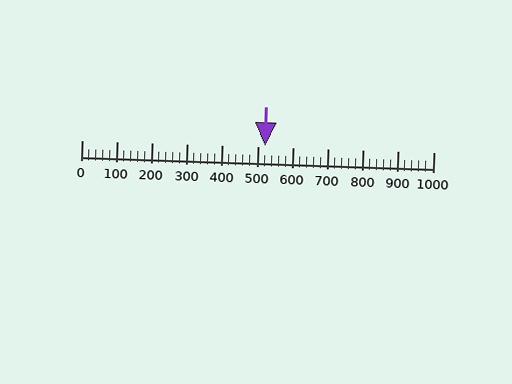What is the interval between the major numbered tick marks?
The major tick marks are spaced 100 units apart.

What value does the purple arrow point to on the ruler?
The purple arrow points to approximately 520.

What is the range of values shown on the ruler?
The ruler shows values from 0 to 1000.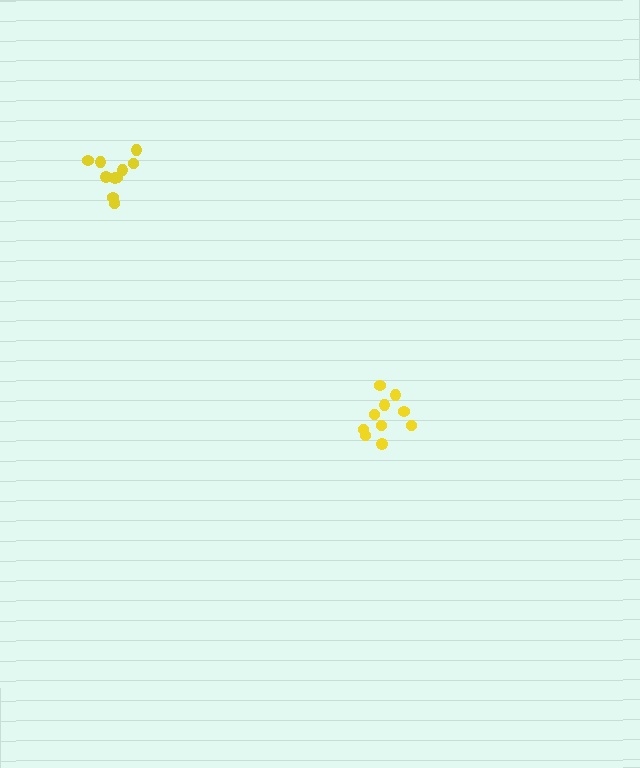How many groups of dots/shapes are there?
There are 2 groups.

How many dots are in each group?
Group 1: 10 dots, Group 2: 10 dots (20 total).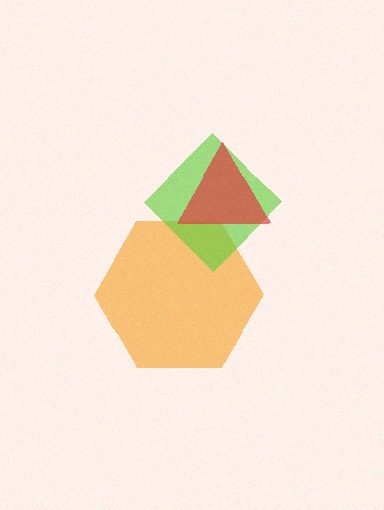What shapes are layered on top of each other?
The layered shapes are: an orange hexagon, a lime diamond, a red triangle.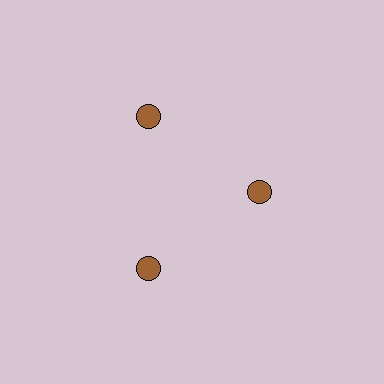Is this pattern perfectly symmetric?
No. The 3 brown circles are arranged in a ring, but one element near the 3 o'clock position is pulled inward toward the center, breaking the 3-fold rotational symmetry.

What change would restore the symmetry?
The symmetry would be restored by moving it outward, back onto the ring so that all 3 circles sit at equal angles and equal distance from the center.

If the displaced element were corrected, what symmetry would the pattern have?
It would have 3-fold rotational symmetry — the pattern would map onto itself every 120 degrees.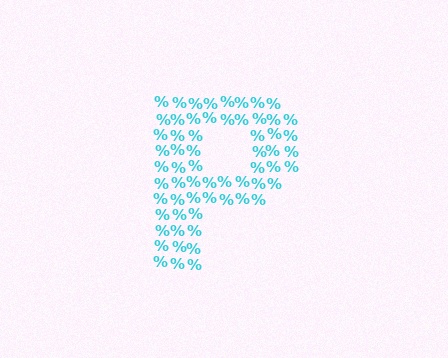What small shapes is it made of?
It is made of small percent signs.